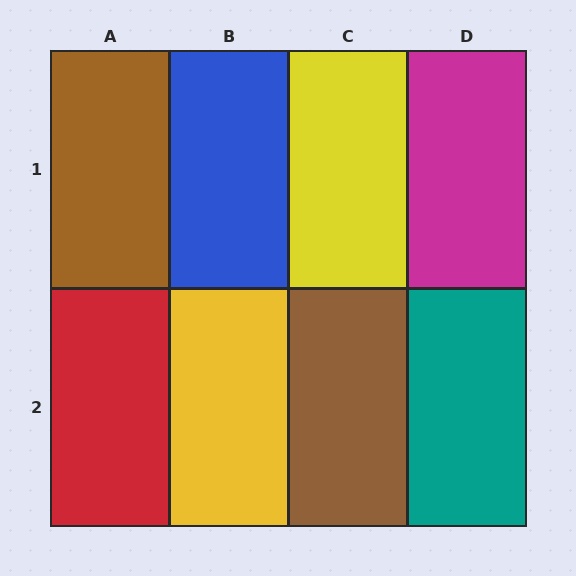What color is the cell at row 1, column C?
Yellow.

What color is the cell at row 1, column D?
Magenta.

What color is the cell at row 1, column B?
Blue.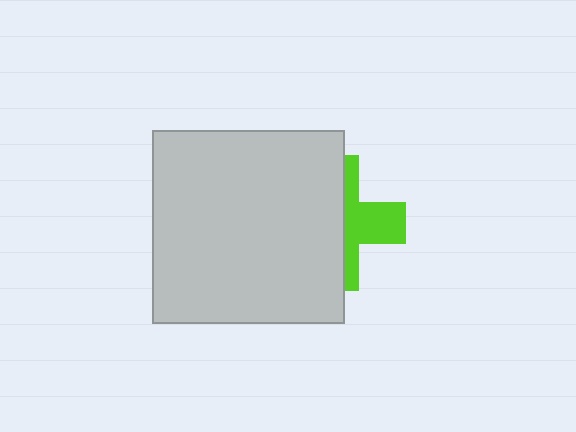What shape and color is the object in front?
The object in front is a light gray square.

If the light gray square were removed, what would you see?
You would see the complete lime cross.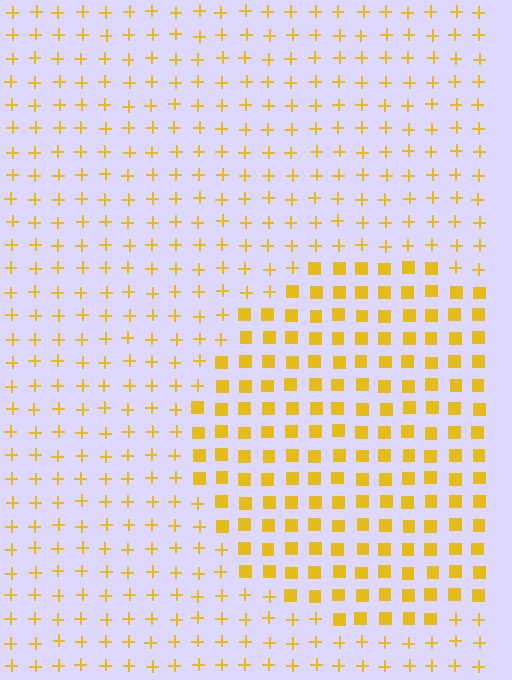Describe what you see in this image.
The image is filled with small yellow elements arranged in a uniform grid. A circle-shaped region contains squares, while the surrounding area contains plus signs. The boundary is defined purely by the change in element shape.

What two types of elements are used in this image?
The image uses squares inside the circle region and plus signs outside it.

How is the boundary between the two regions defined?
The boundary is defined by a change in element shape: squares inside vs. plus signs outside. All elements share the same color and spacing.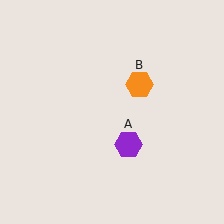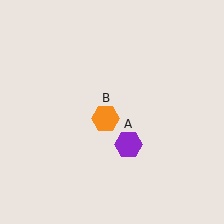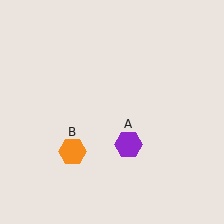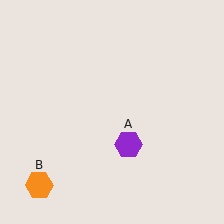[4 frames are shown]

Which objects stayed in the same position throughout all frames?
Purple hexagon (object A) remained stationary.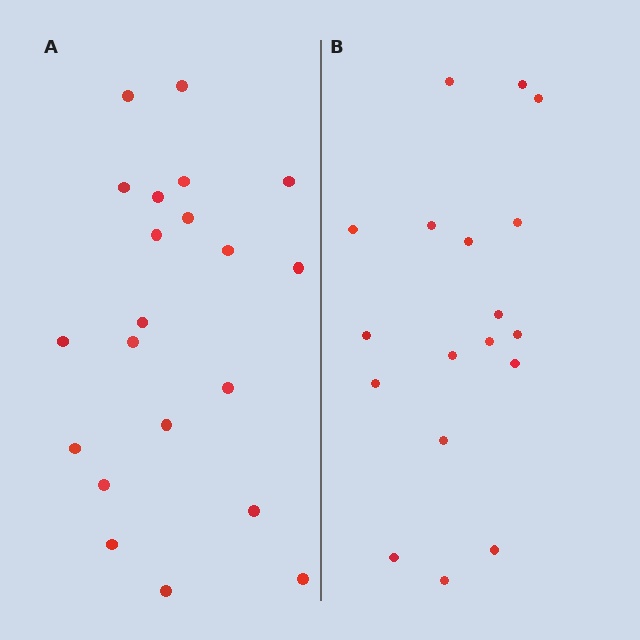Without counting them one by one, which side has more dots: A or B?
Region A (the left region) has more dots.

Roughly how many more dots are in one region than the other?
Region A has just a few more — roughly 2 or 3 more dots than region B.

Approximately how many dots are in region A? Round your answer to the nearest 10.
About 20 dots. (The exact count is 21, which rounds to 20.)